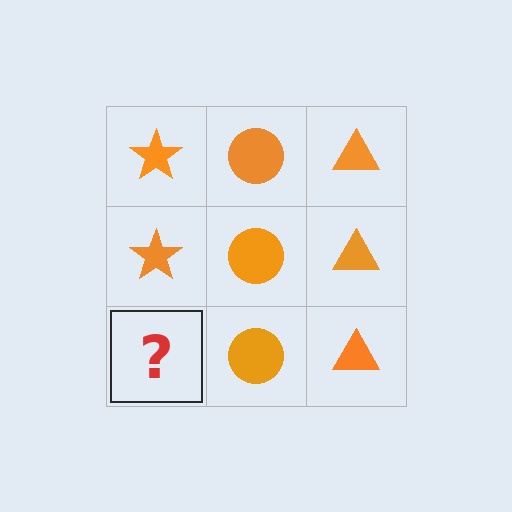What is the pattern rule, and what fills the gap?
The rule is that each column has a consistent shape. The gap should be filled with an orange star.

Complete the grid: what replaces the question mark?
The question mark should be replaced with an orange star.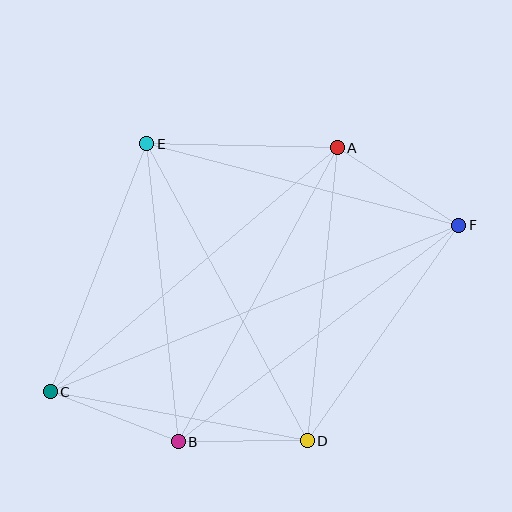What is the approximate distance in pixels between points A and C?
The distance between A and C is approximately 377 pixels.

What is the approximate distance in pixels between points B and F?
The distance between B and F is approximately 354 pixels.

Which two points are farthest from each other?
Points C and F are farthest from each other.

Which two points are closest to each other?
Points B and D are closest to each other.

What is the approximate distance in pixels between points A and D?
The distance between A and D is approximately 294 pixels.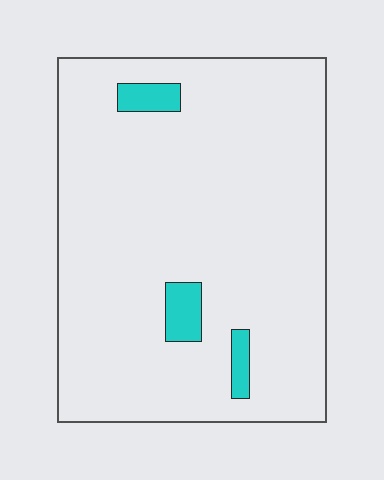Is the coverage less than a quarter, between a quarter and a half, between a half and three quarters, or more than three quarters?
Less than a quarter.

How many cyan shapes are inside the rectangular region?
3.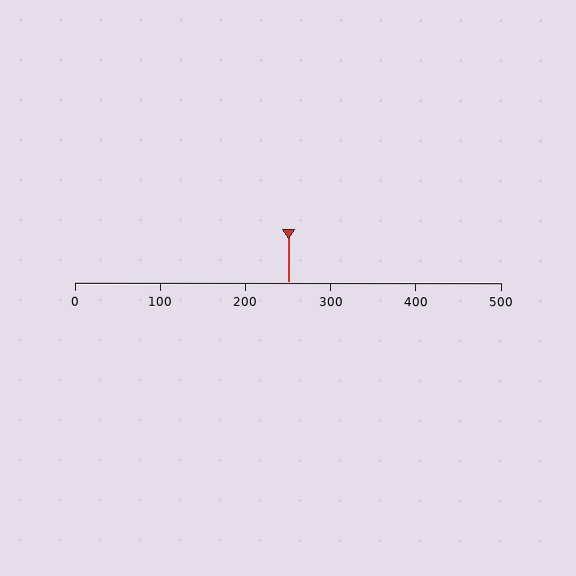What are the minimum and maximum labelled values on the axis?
The axis runs from 0 to 500.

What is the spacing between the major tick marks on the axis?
The major ticks are spaced 100 apart.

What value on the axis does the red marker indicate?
The marker indicates approximately 250.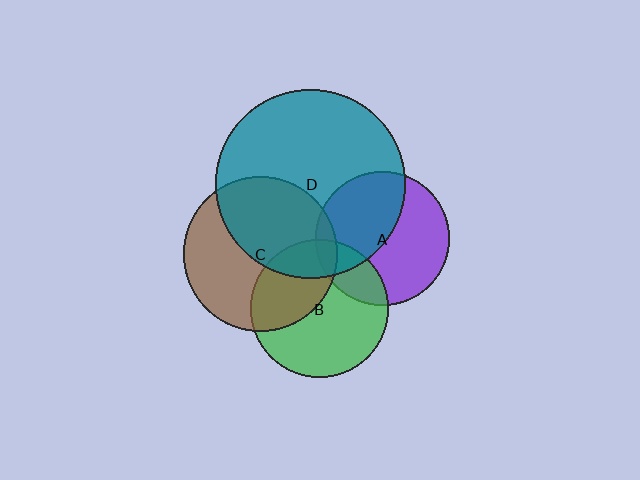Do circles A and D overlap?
Yes.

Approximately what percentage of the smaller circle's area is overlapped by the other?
Approximately 45%.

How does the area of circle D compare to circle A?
Approximately 2.0 times.